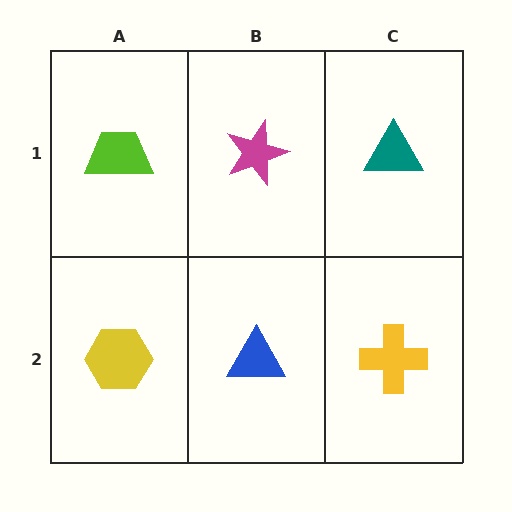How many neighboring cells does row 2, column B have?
3.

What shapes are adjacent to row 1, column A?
A yellow hexagon (row 2, column A), a magenta star (row 1, column B).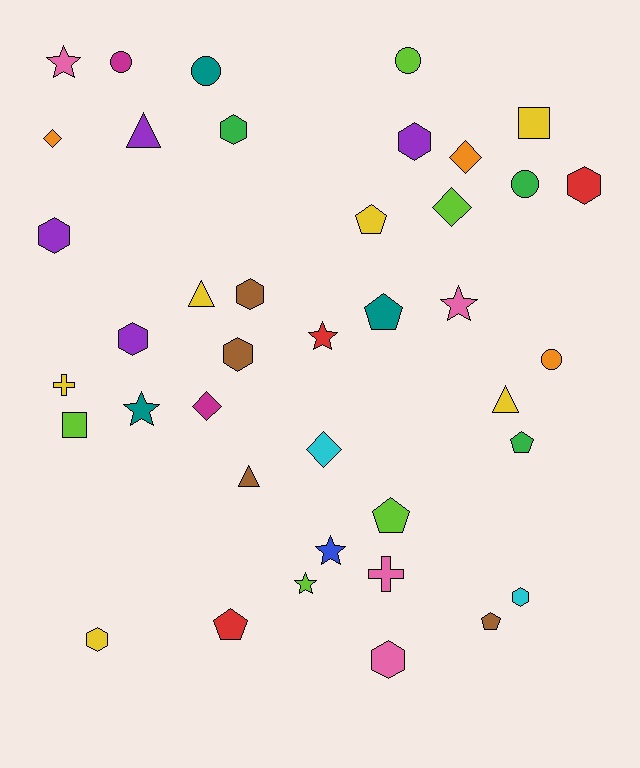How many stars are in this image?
There are 6 stars.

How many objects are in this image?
There are 40 objects.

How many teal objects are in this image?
There are 3 teal objects.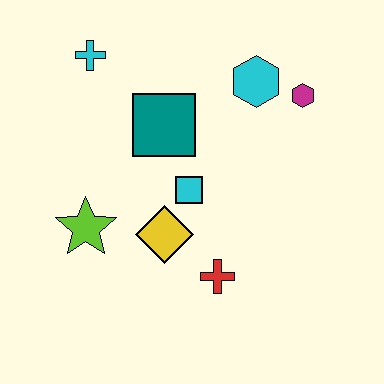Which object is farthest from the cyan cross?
The red cross is farthest from the cyan cross.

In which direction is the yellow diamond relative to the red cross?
The yellow diamond is to the left of the red cross.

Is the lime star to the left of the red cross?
Yes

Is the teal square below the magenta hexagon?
Yes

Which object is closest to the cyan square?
The yellow diamond is closest to the cyan square.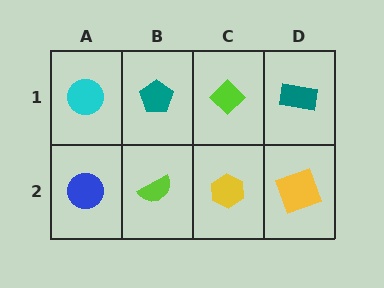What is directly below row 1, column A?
A blue circle.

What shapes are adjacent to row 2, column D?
A teal rectangle (row 1, column D), a yellow hexagon (row 2, column C).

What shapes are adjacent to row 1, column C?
A yellow hexagon (row 2, column C), a teal pentagon (row 1, column B), a teal rectangle (row 1, column D).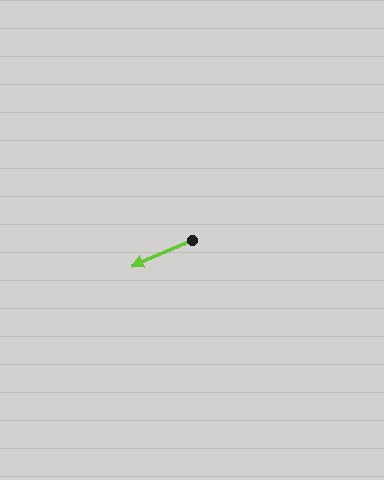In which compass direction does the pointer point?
Southwest.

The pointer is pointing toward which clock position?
Roughly 8 o'clock.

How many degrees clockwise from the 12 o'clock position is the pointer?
Approximately 246 degrees.